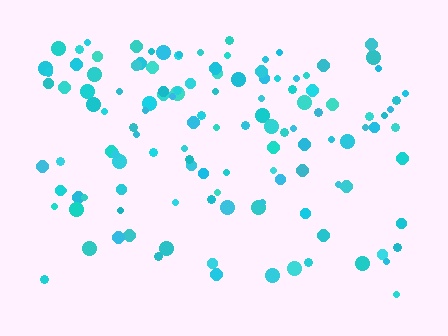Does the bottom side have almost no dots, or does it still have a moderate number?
Still a moderate number, just noticeably fewer than the top.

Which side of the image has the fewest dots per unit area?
The bottom.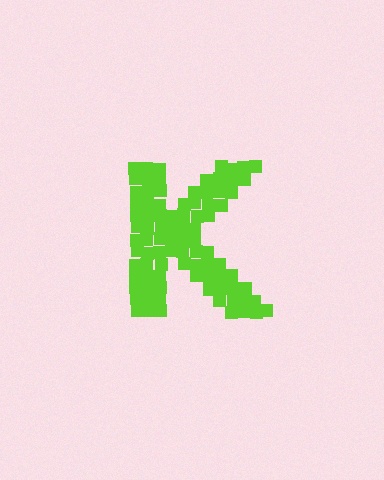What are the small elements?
The small elements are squares.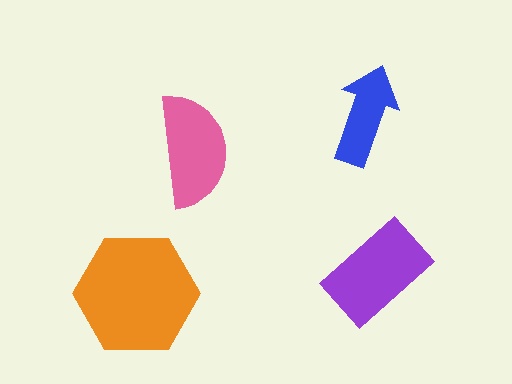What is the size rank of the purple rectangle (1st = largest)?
2nd.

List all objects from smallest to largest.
The blue arrow, the pink semicircle, the purple rectangle, the orange hexagon.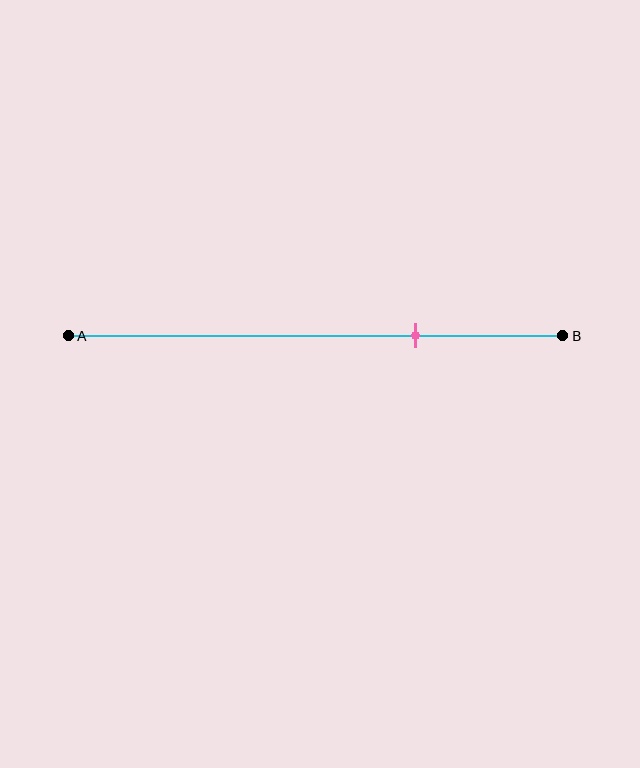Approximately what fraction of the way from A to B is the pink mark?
The pink mark is approximately 70% of the way from A to B.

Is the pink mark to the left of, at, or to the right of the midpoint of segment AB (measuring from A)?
The pink mark is to the right of the midpoint of segment AB.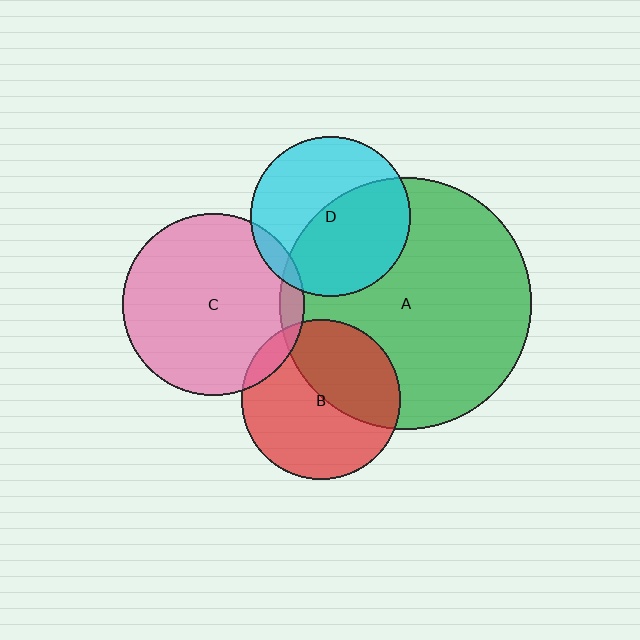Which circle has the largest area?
Circle A (green).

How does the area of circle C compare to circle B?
Approximately 1.3 times.